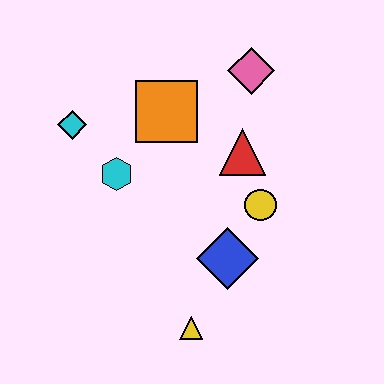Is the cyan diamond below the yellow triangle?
No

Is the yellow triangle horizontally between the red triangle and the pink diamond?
No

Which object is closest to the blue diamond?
The yellow circle is closest to the blue diamond.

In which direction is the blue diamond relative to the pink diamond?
The blue diamond is below the pink diamond.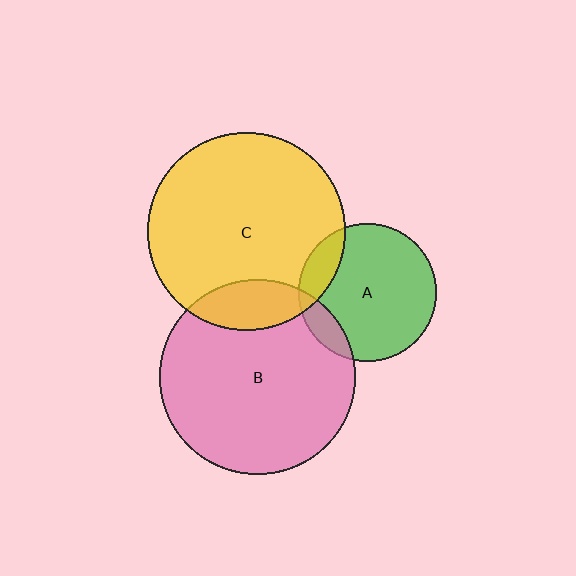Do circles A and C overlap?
Yes.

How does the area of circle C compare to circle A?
Approximately 2.1 times.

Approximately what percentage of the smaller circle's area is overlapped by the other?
Approximately 15%.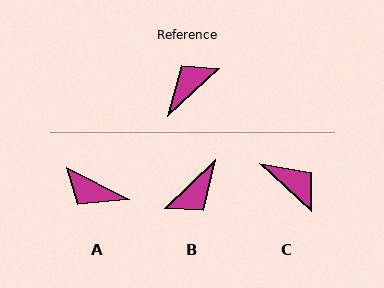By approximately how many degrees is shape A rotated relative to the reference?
Approximately 111 degrees counter-clockwise.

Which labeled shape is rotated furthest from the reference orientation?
B, about 179 degrees away.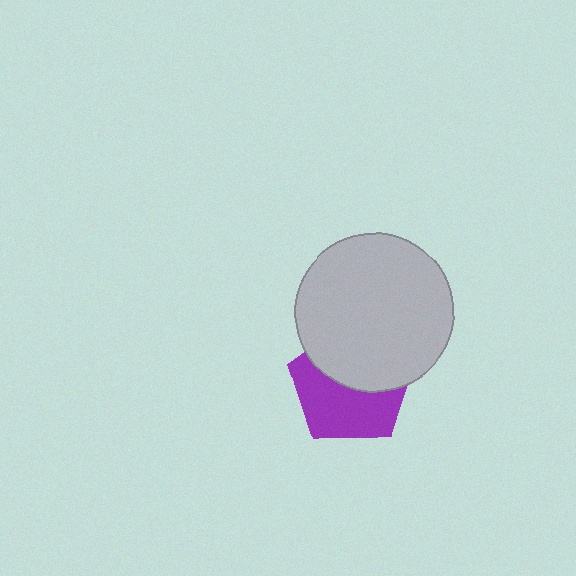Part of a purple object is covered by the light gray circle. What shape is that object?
It is a pentagon.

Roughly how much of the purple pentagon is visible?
About half of it is visible (roughly 53%).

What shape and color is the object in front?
The object in front is a light gray circle.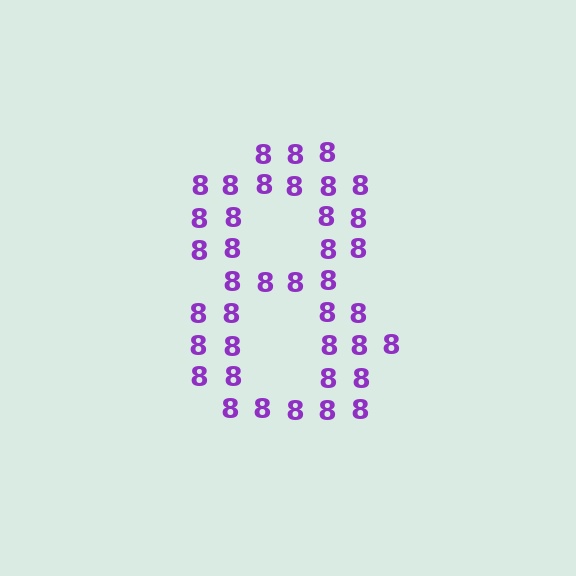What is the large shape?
The large shape is the digit 8.